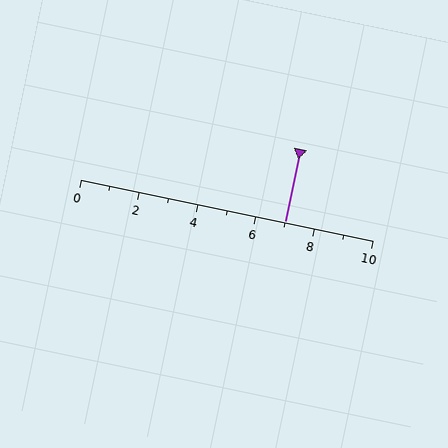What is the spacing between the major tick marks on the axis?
The major ticks are spaced 2 apart.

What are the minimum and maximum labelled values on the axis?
The axis runs from 0 to 10.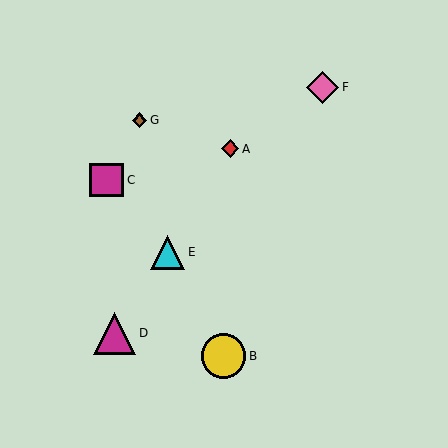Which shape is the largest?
The yellow circle (labeled B) is the largest.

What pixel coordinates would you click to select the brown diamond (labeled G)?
Click at (140, 120) to select the brown diamond G.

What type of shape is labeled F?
Shape F is a pink diamond.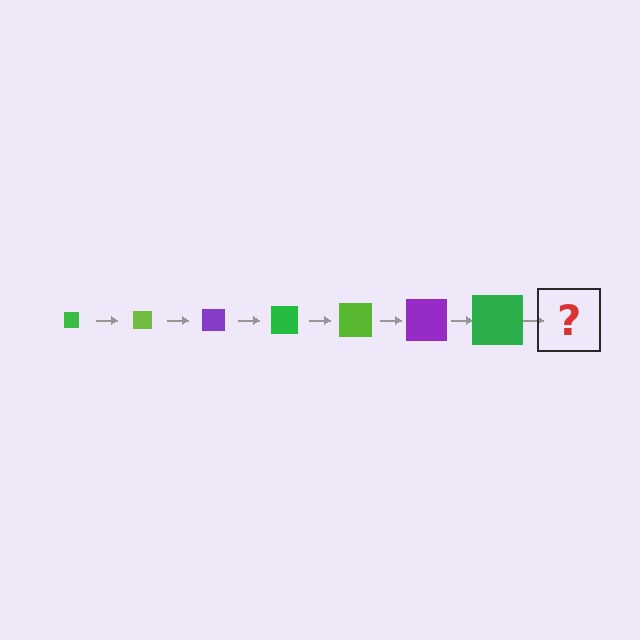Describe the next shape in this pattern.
It should be a lime square, larger than the previous one.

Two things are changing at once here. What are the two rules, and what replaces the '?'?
The two rules are that the square grows larger each step and the color cycles through green, lime, and purple. The '?' should be a lime square, larger than the previous one.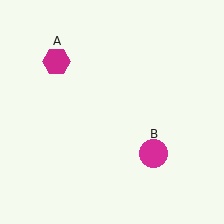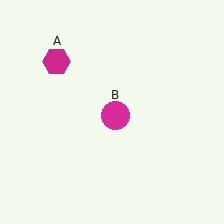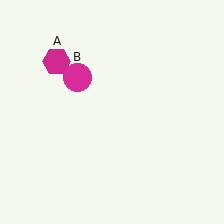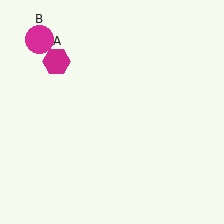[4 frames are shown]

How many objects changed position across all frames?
1 object changed position: magenta circle (object B).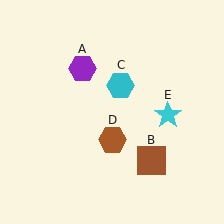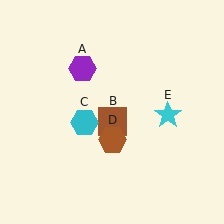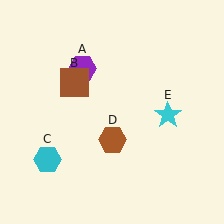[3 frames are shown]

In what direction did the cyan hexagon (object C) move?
The cyan hexagon (object C) moved down and to the left.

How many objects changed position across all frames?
2 objects changed position: brown square (object B), cyan hexagon (object C).